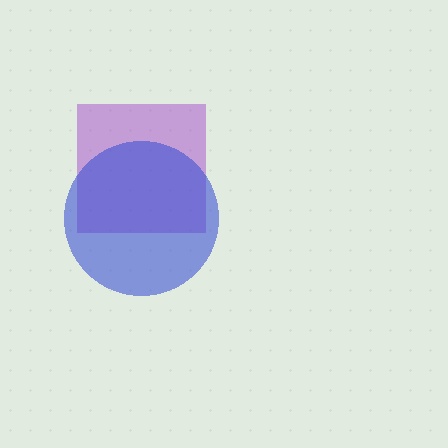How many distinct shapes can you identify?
There are 2 distinct shapes: a purple square, a blue circle.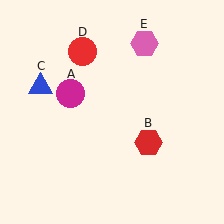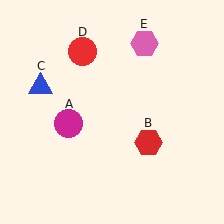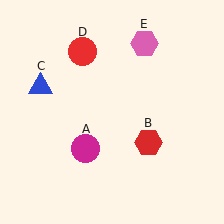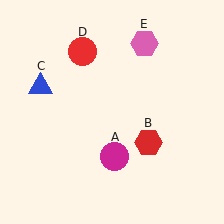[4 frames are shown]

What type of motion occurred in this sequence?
The magenta circle (object A) rotated counterclockwise around the center of the scene.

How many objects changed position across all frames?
1 object changed position: magenta circle (object A).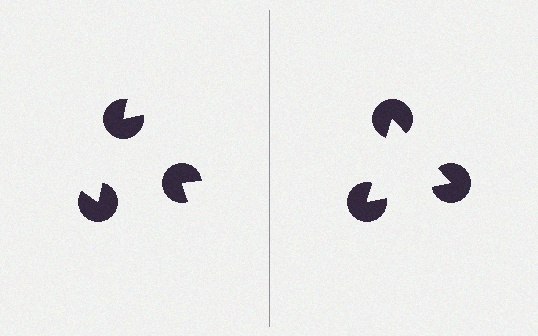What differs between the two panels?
The pac-man discs are positioned identically on both sides; only the wedge orientations differ. On the right they align to a triangle; on the left they are misaligned.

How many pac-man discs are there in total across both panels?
6 — 3 on each side.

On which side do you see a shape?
An illusory triangle appears on the right side. On the left side the wedge cuts are rotated, so no coherent shape forms.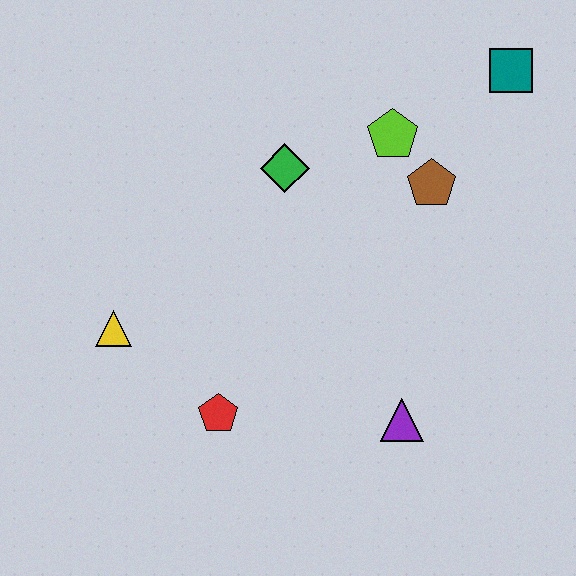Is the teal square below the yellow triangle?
No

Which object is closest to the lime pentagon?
The brown pentagon is closest to the lime pentagon.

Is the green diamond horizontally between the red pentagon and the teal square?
Yes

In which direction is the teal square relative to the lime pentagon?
The teal square is to the right of the lime pentagon.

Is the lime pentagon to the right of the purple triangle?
No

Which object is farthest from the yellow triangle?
The teal square is farthest from the yellow triangle.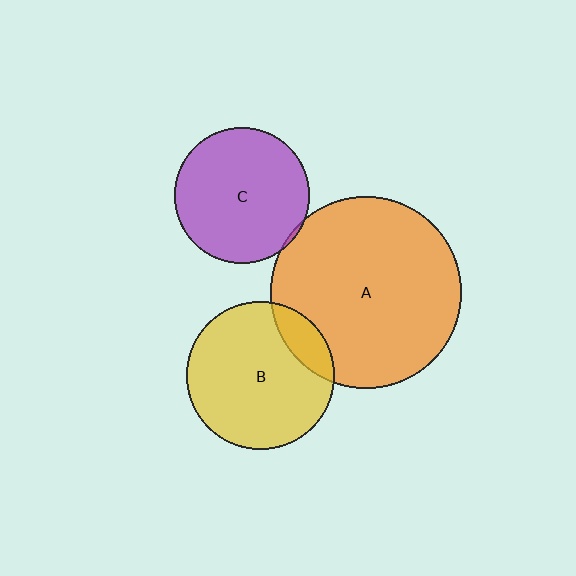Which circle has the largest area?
Circle A (orange).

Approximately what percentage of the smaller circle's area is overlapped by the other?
Approximately 15%.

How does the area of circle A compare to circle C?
Approximately 2.0 times.